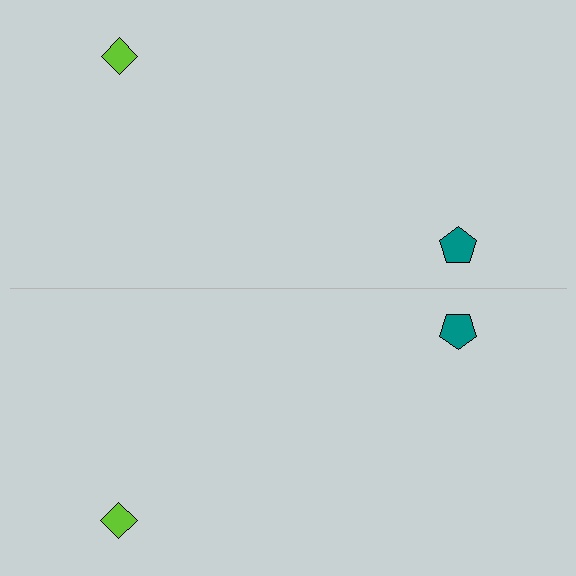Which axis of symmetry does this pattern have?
The pattern has a horizontal axis of symmetry running through the center of the image.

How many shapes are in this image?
There are 4 shapes in this image.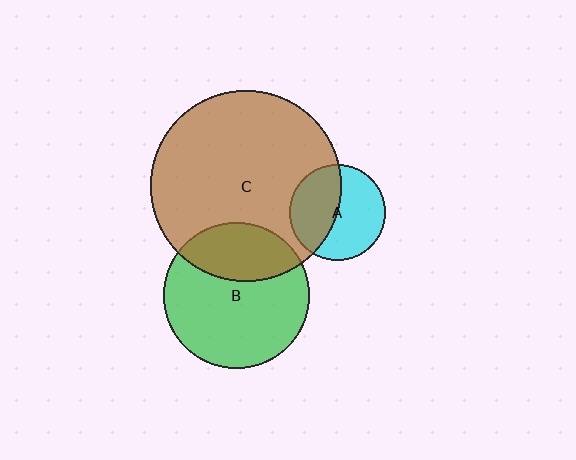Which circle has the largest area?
Circle C (brown).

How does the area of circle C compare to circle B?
Approximately 1.7 times.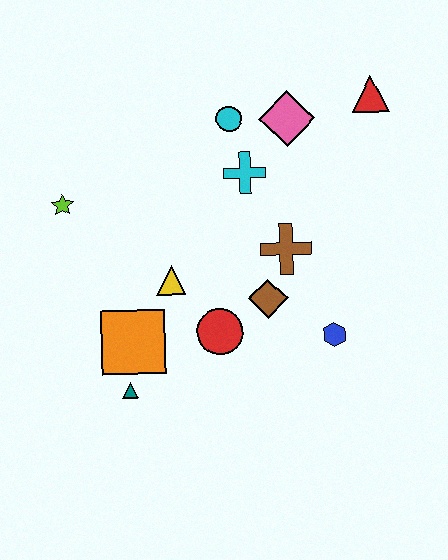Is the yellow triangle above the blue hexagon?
Yes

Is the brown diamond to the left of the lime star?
No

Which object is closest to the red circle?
The brown diamond is closest to the red circle.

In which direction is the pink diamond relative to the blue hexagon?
The pink diamond is above the blue hexagon.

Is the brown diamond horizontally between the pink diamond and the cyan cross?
Yes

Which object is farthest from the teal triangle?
The red triangle is farthest from the teal triangle.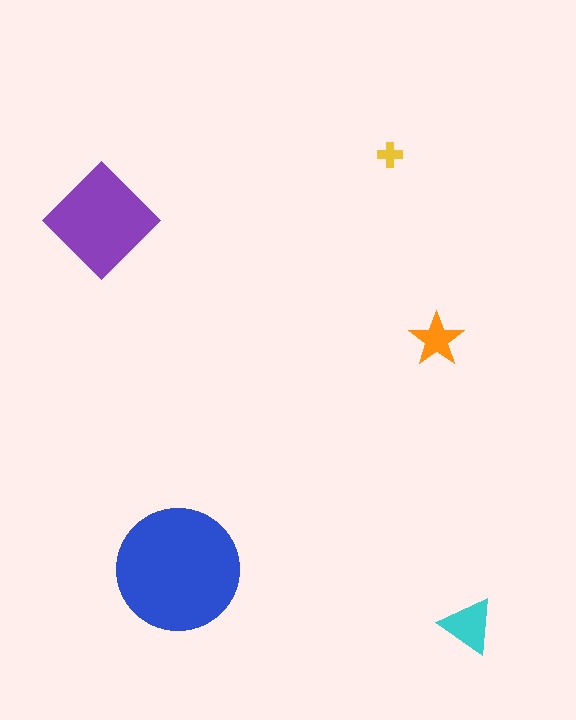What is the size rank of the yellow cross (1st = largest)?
5th.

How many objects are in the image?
There are 5 objects in the image.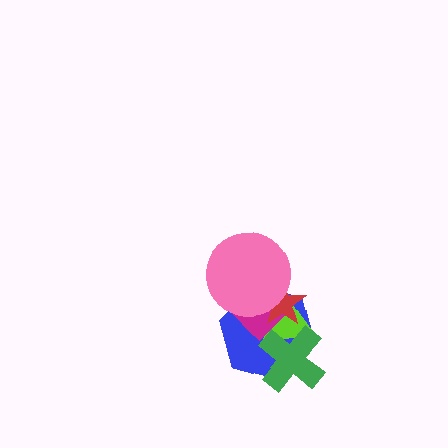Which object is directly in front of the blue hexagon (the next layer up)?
The lime triangle is directly in front of the blue hexagon.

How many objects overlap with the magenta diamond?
5 objects overlap with the magenta diamond.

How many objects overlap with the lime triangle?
5 objects overlap with the lime triangle.